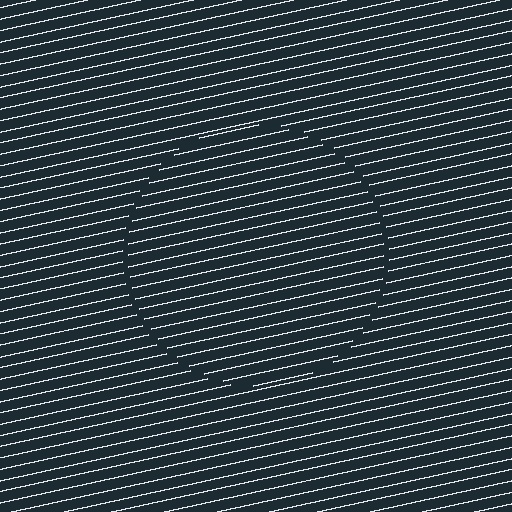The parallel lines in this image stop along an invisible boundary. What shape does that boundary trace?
An illusory circle. The interior of the shape contains the same grating, shifted by half a period — the contour is defined by the phase discontinuity where line-ends from the inner and outer gratings abut.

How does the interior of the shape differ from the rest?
The interior of the shape contains the same grating, shifted by half a period — the contour is defined by the phase discontinuity where line-ends from the inner and outer gratings abut.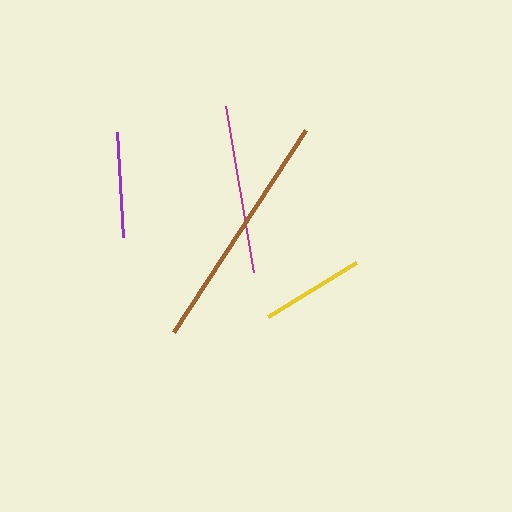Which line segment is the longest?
The brown line is the longest at approximately 242 pixels.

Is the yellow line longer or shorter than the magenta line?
The magenta line is longer than the yellow line.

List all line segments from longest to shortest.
From longest to shortest: brown, magenta, purple, yellow.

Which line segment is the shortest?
The yellow line is the shortest at approximately 103 pixels.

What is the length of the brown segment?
The brown segment is approximately 242 pixels long.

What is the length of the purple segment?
The purple segment is approximately 106 pixels long.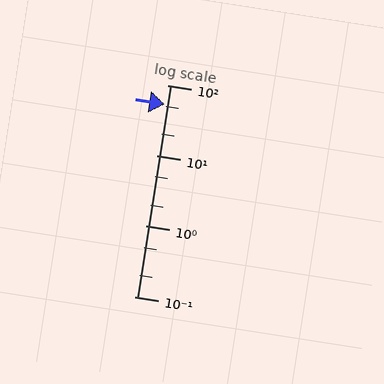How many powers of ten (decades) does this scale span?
The scale spans 3 decades, from 0.1 to 100.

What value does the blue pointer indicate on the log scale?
The pointer indicates approximately 53.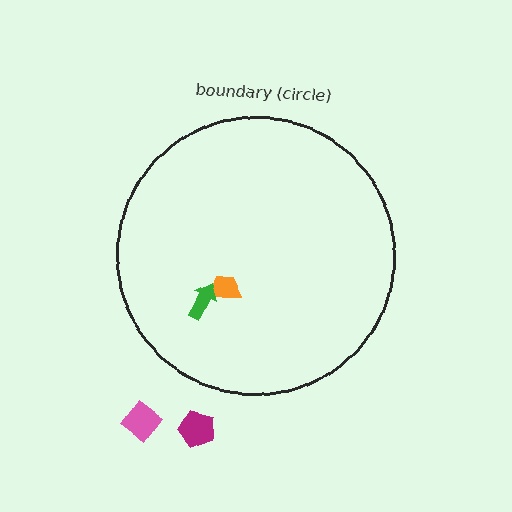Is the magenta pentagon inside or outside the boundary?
Outside.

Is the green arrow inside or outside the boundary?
Inside.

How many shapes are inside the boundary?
2 inside, 2 outside.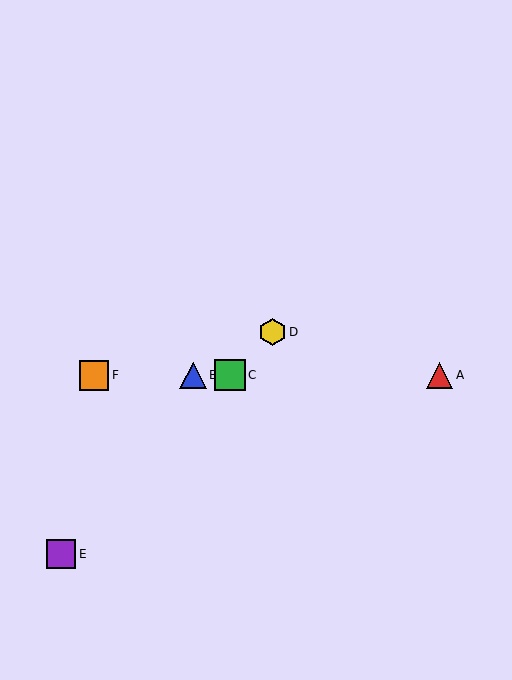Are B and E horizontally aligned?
No, B is at y≈375 and E is at y≈554.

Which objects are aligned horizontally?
Objects A, B, C, F are aligned horizontally.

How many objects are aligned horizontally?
4 objects (A, B, C, F) are aligned horizontally.